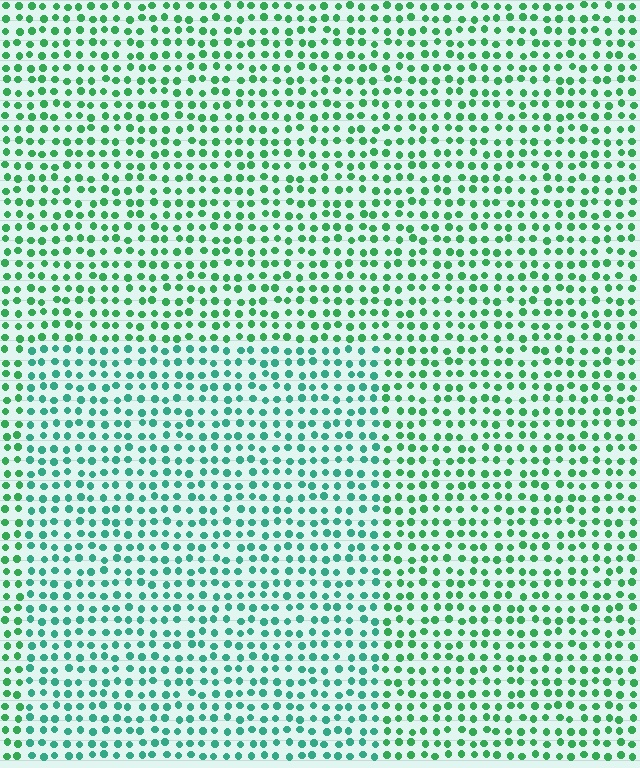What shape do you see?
I see a rectangle.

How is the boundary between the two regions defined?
The boundary is defined purely by a slight shift in hue (about 27 degrees). Spacing, size, and orientation are identical on both sides.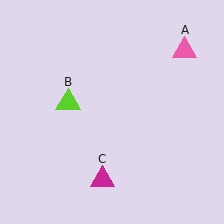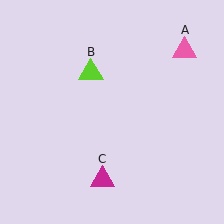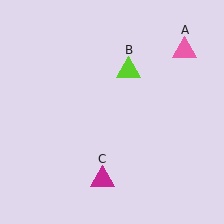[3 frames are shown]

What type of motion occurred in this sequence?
The lime triangle (object B) rotated clockwise around the center of the scene.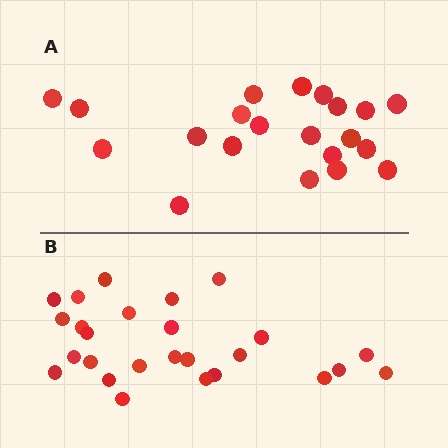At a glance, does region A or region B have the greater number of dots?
Region B (the bottom region) has more dots.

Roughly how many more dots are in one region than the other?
Region B has about 5 more dots than region A.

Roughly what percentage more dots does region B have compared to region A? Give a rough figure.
About 25% more.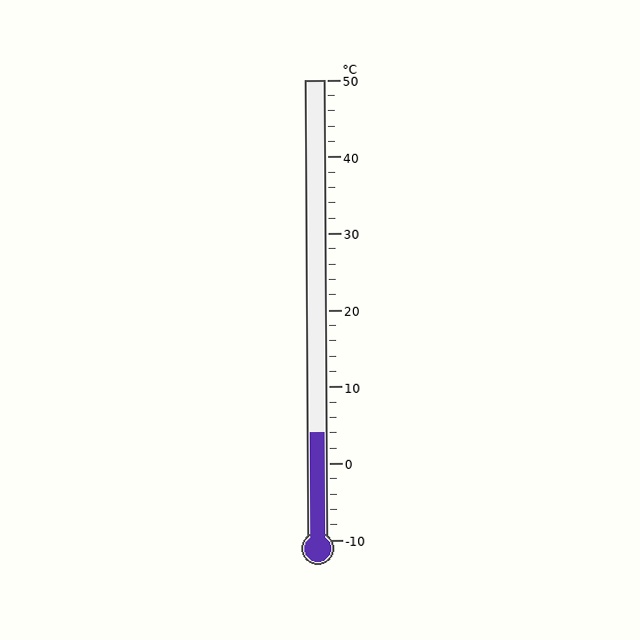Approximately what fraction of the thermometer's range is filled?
The thermometer is filled to approximately 25% of its range.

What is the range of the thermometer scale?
The thermometer scale ranges from -10°C to 50°C.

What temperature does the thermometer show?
The thermometer shows approximately 4°C.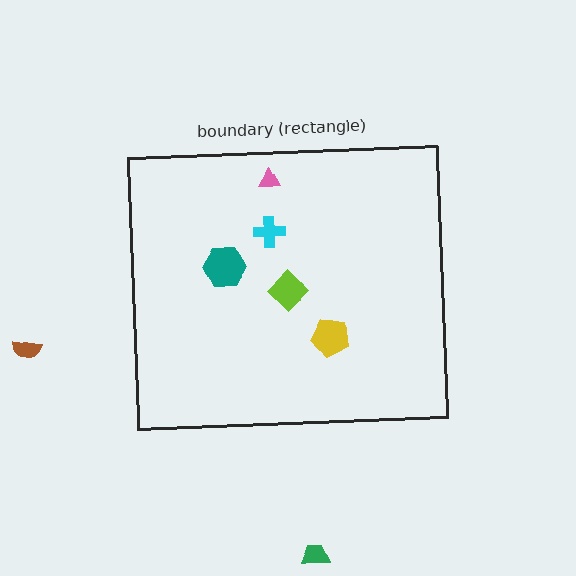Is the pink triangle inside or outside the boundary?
Inside.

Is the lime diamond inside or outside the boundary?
Inside.